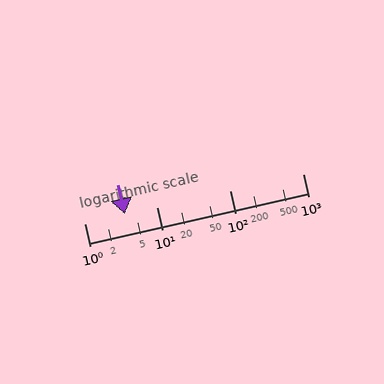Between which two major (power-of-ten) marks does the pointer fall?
The pointer is between 1 and 10.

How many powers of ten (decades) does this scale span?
The scale spans 3 decades, from 1 to 1000.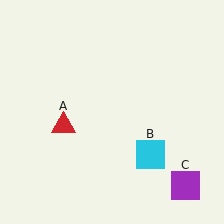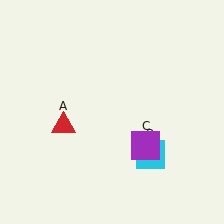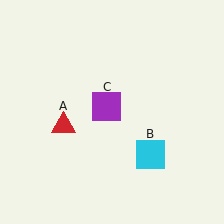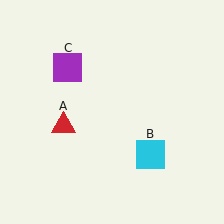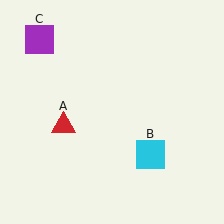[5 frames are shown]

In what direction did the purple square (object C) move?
The purple square (object C) moved up and to the left.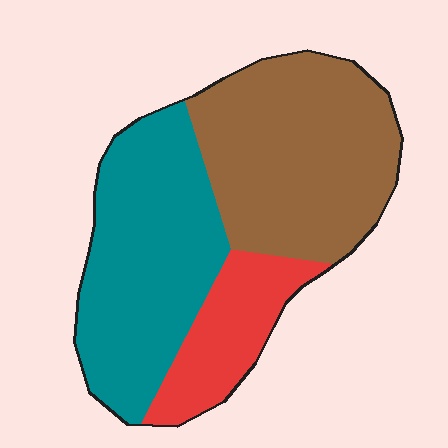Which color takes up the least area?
Red, at roughly 15%.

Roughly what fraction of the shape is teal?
Teal covers 40% of the shape.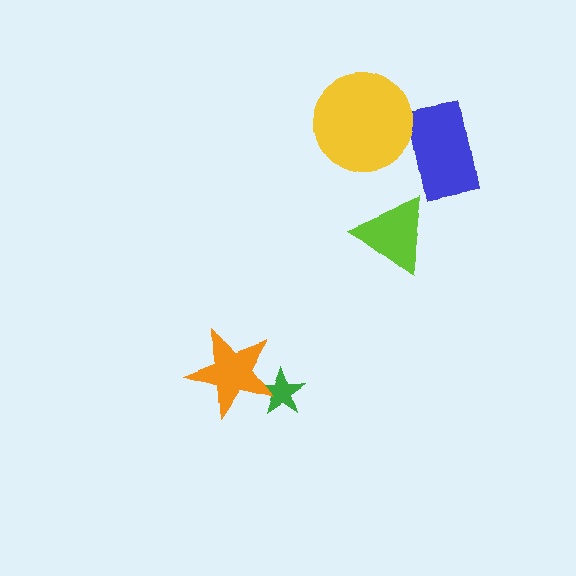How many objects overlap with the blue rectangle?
1 object overlaps with the blue rectangle.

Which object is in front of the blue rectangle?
The yellow circle is in front of the blue rectangle.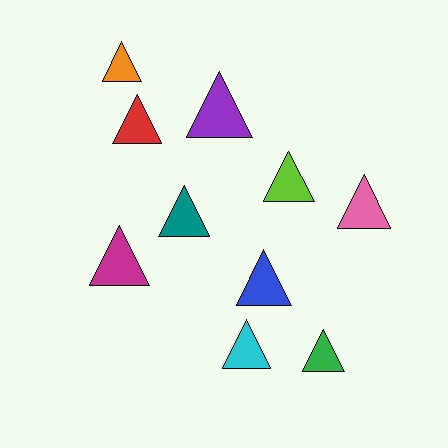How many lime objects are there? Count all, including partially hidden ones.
There is 1 lime object.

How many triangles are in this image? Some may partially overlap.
There are 10 triangles.